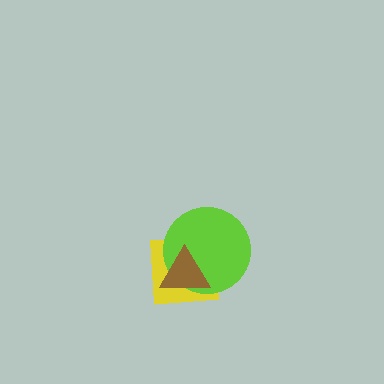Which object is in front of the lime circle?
The brown triangle is in front of the lime circle.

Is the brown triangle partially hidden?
No, no other shape covers it.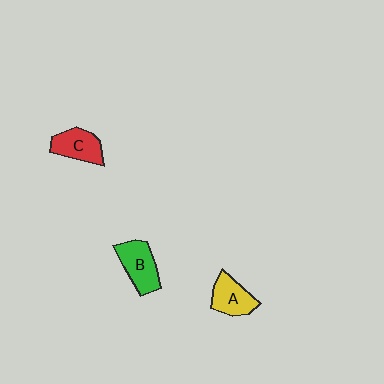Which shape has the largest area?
Shape B (green).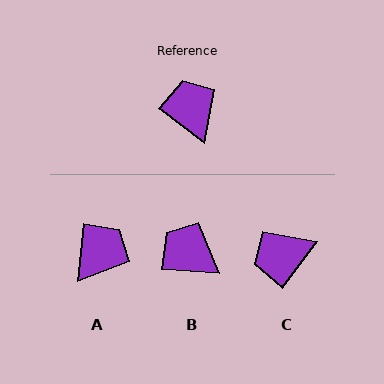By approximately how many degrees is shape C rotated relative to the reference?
Approximately 91 degrees counter-clockwise.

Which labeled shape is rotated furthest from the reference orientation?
C, about 91 degrees away.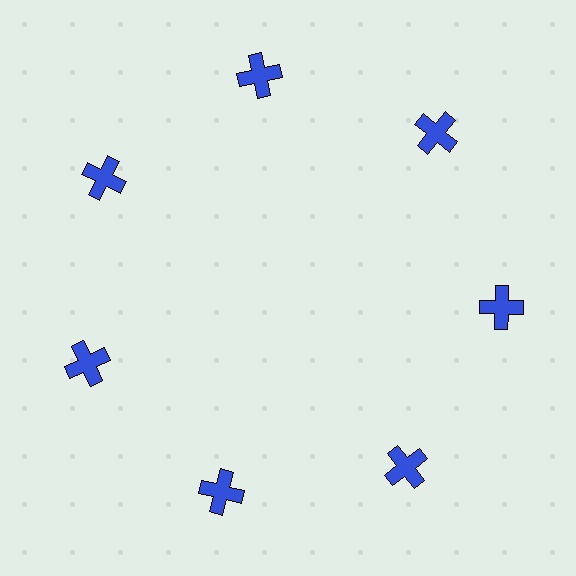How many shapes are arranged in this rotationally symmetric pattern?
There are 7 shapes, arranged in 7 groups of 1.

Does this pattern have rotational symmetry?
Yes, this pattern has 7-fold rotational symmetry. It looks the same after rotating 51 degrees around the center.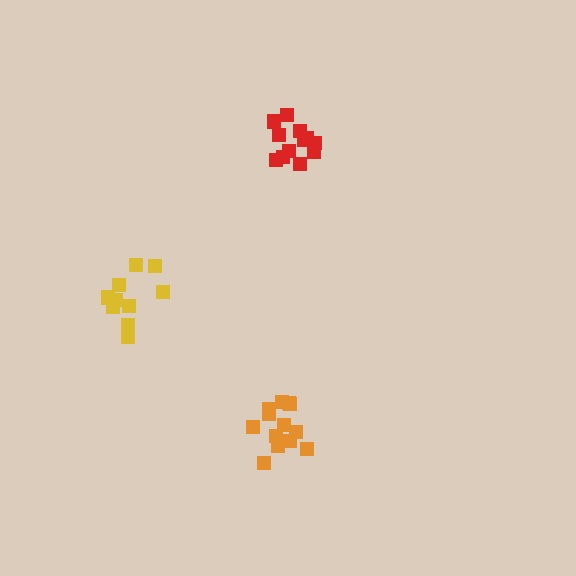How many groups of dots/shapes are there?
There are 3 groups.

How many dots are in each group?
Group 1: 12 dots, Group 2: 13 dots, Group 3: 10 dots (35 total).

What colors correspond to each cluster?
The clusters are colored: red, orange, yellow.